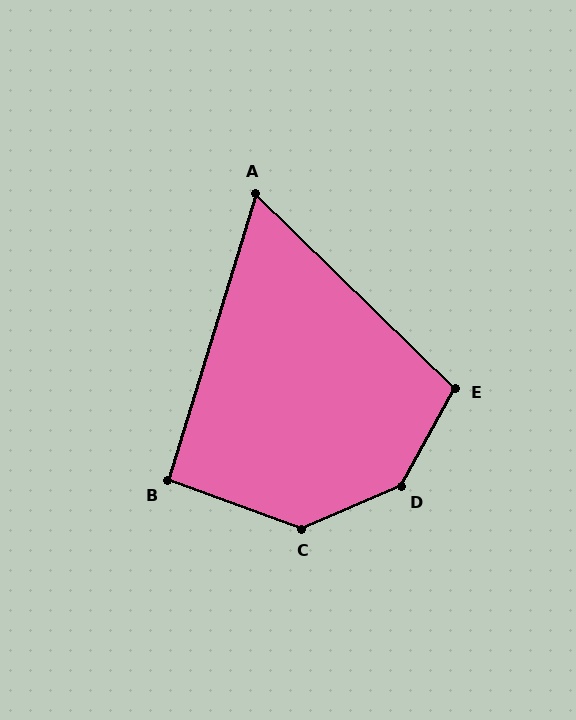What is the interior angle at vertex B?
Approximately 93 degrees (approximately right).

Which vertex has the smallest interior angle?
A, at approximately 63 degrees.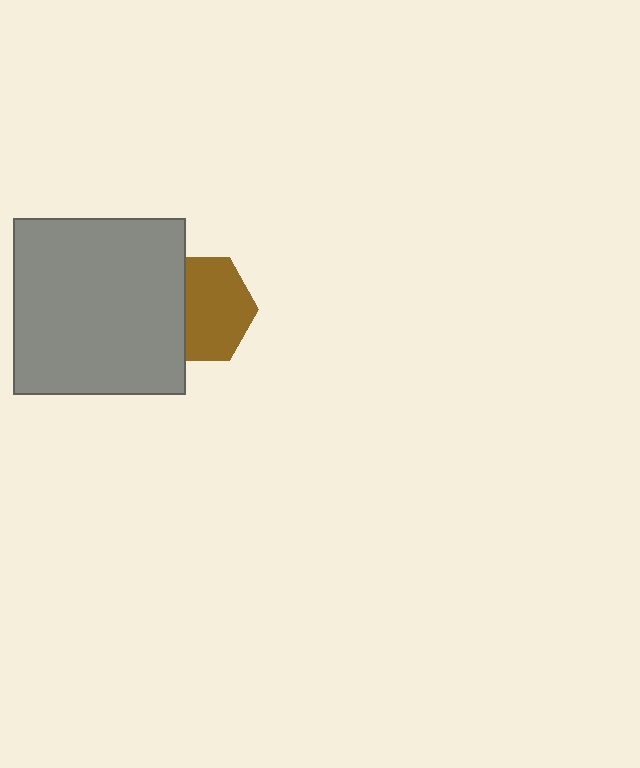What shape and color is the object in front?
The object in front is a gray rectangle.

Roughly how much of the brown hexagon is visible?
Most of it is visible (roughly 65%).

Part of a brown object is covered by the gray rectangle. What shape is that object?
It is a hexagon.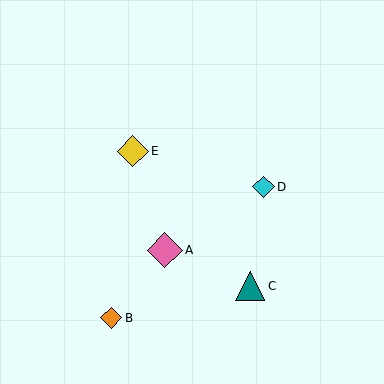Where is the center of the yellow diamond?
The center of the yellow diamond is at (133, 151).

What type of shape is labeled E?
Shape E is a yellow diamond.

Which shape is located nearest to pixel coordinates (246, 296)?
The teal triangle (labeled C) at (250, 286) is nearest to that location.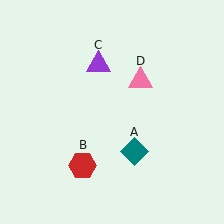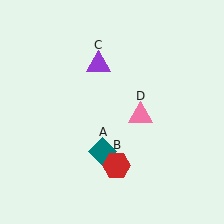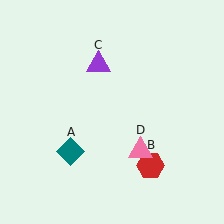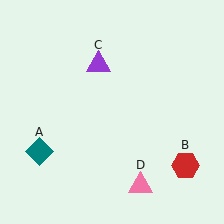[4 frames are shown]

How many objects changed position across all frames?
3 objects changed position: teal diamond (object A), red hexagon (object B), pink triangle (object D).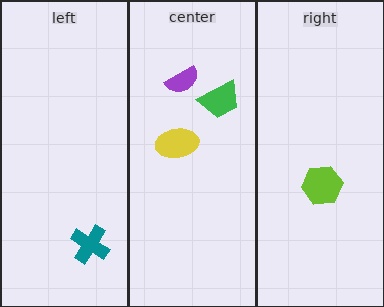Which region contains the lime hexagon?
The right region.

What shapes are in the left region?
The teal cross.